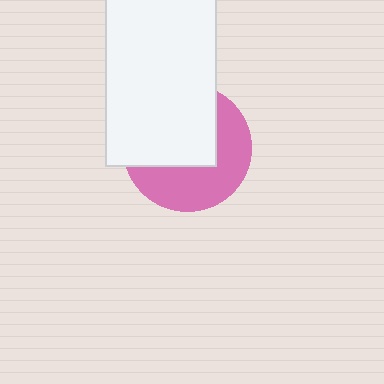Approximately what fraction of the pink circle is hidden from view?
Roughly 53% of the pink circle is hidden behind the white rectangle.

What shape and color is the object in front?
The object in front is a white rectangle.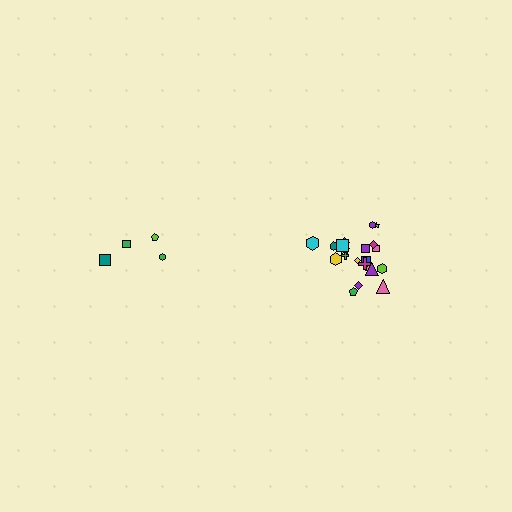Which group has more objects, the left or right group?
The right group.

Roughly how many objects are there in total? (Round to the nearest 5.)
Roughly 25 objects in total.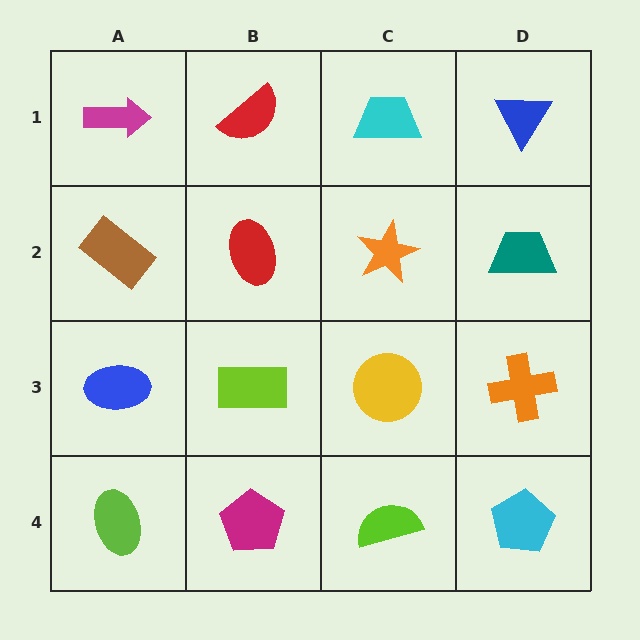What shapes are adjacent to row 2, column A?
A magenta arrow (row 1, column A), a blue ellipse (row 3, column A), a red ellipse (row 2, column B).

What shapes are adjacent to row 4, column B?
A lime rectangle (row 3, column B), a lime ellipse (row 4, column A), a lime semicircle (row 4, column C).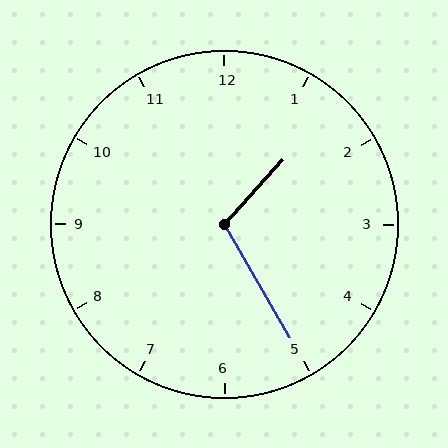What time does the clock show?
1:25.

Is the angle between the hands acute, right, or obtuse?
It is obtuse.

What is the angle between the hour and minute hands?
Approximately 108 degrees.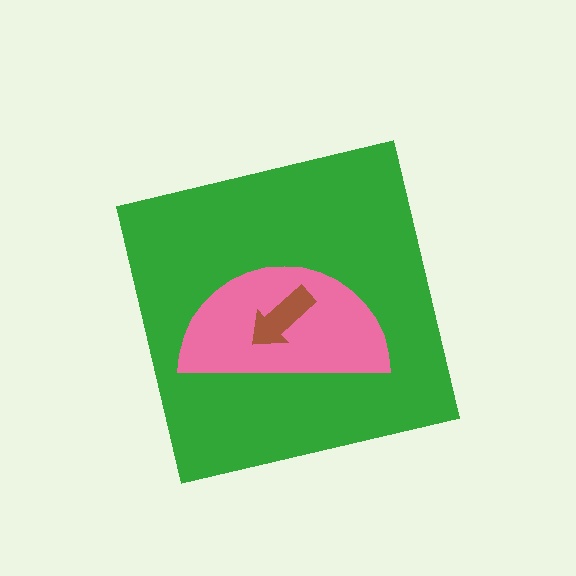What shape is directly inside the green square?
The pink semicircle.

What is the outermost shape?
The green square.